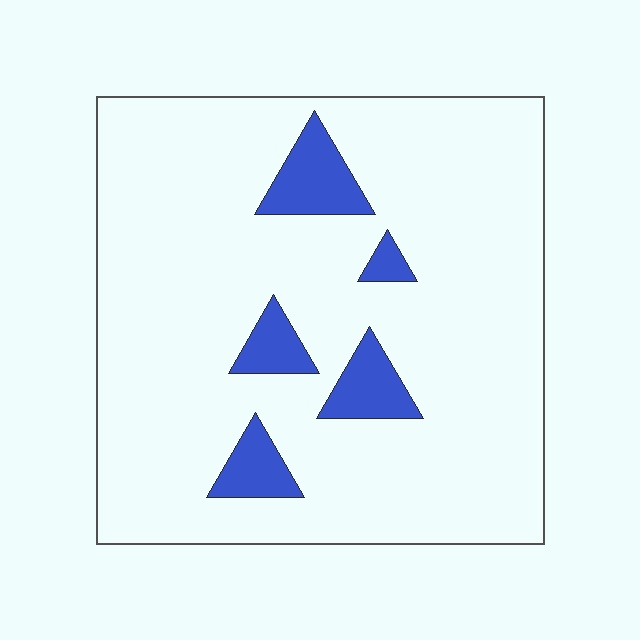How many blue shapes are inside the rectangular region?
5.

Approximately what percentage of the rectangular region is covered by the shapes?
Approximately 10%.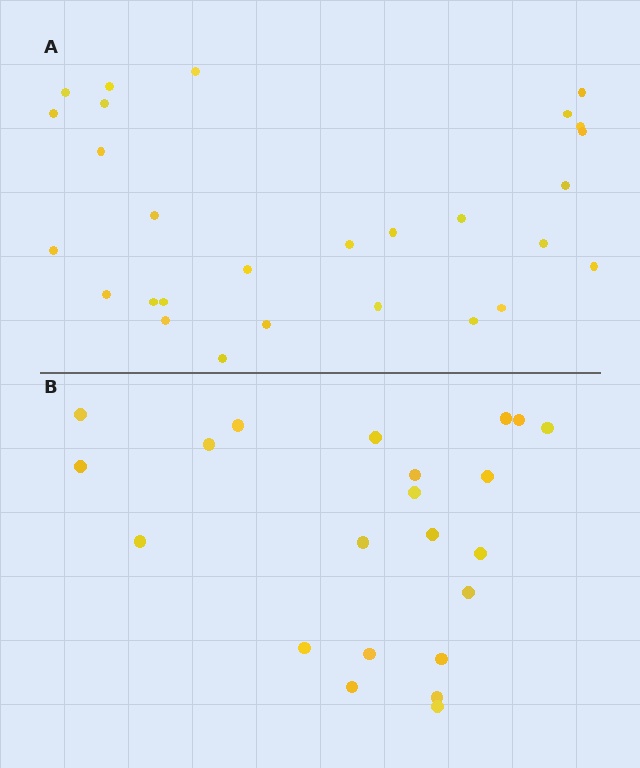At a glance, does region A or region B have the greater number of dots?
Region A (the top region) has more dots.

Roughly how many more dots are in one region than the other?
Region A has about 6 more dots than region B.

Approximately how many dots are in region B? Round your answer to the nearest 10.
About 20 dots. (The exact count is 22, which rounds to 20.)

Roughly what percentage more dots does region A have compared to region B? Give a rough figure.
About 25% more.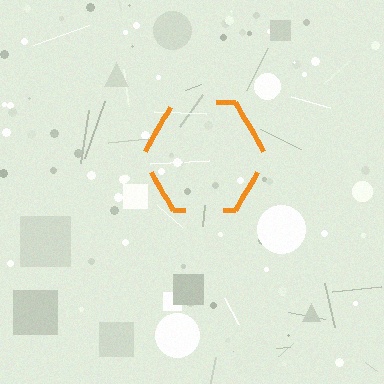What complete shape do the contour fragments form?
The contour fragments form a hexagon.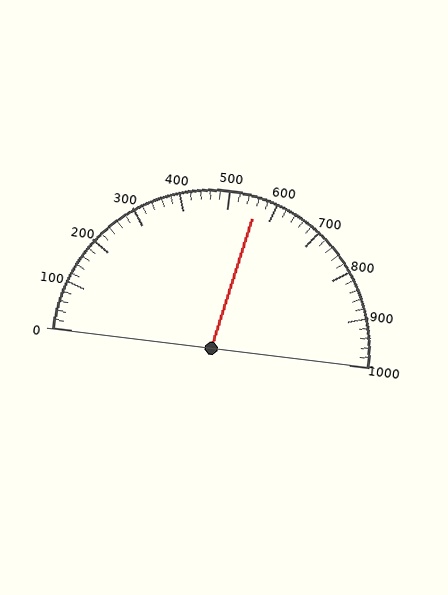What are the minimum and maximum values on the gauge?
The gauge ranges from 0 to 1000.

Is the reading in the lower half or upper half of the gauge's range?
The reading is in the upper half of the range (0 to 1000).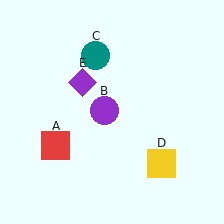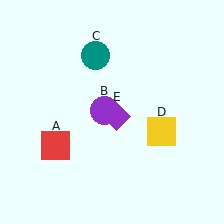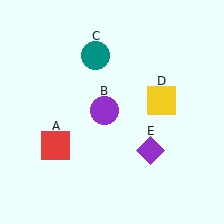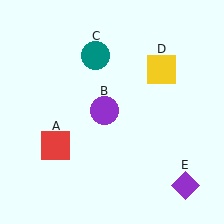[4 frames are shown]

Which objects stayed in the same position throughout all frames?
Red square (object A) and purple circle (object B) and teal circle (object C) remained stationary.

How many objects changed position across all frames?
2 objects changed position: yellow square (object D), purple diamond (object E).